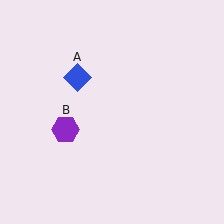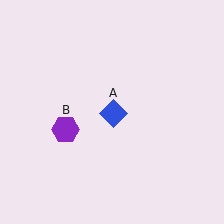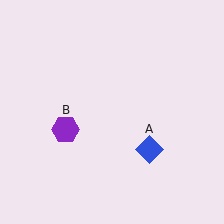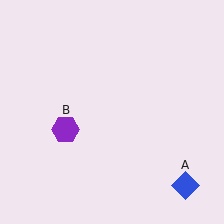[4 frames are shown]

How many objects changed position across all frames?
1 object changed position: blue diamond (object A).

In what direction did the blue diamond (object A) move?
The blue diamond (object A) moved down and to the right.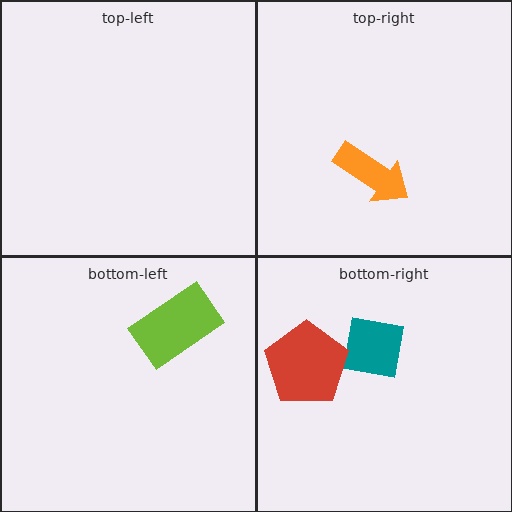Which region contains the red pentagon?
The bottom-right region.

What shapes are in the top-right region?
The orange arrow.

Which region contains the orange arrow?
The top-right region.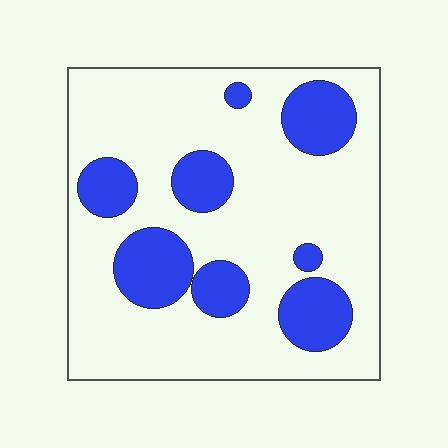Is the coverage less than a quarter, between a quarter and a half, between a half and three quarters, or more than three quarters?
Less than a quarter.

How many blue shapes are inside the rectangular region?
8.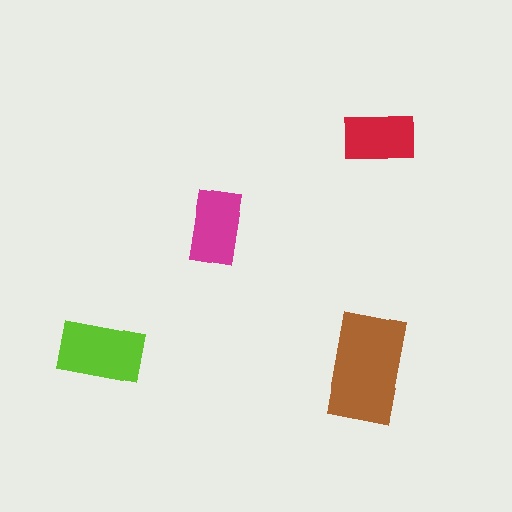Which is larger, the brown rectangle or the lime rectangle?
The brown one.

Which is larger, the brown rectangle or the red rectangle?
The brown one.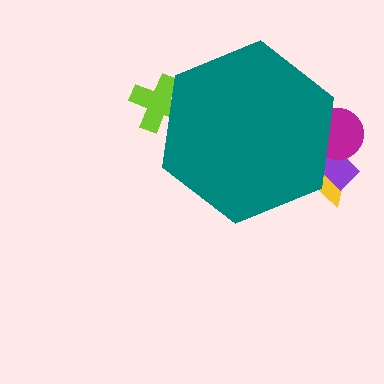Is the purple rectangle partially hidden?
Yes, the purple rectangle is partially hidden behind the teal hexagon.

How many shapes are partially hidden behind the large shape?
6 shapes are partially hidden.